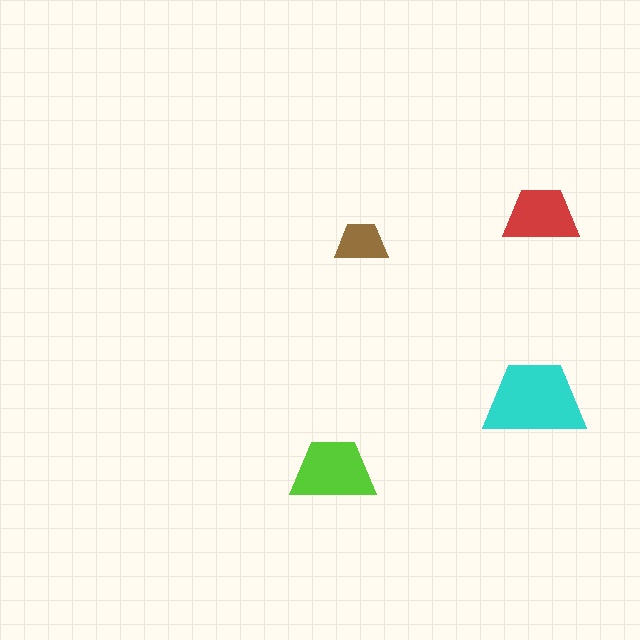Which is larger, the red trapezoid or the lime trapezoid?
The lime one.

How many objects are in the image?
There are 4 objects in the image.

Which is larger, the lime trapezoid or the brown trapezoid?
The lime one.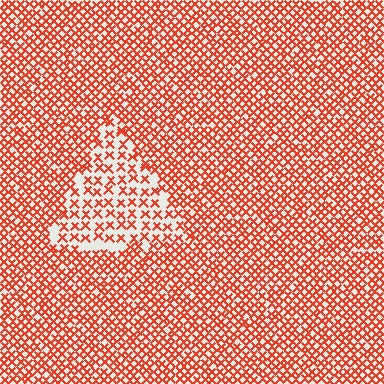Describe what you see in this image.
The image contains small red elements arranged at two different densities. A triangle-shaped region is visible where the elements are less densely packed than the surrounding area.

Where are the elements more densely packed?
The elements are more densely packed outside the triangle boundary.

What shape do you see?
I see a triangle.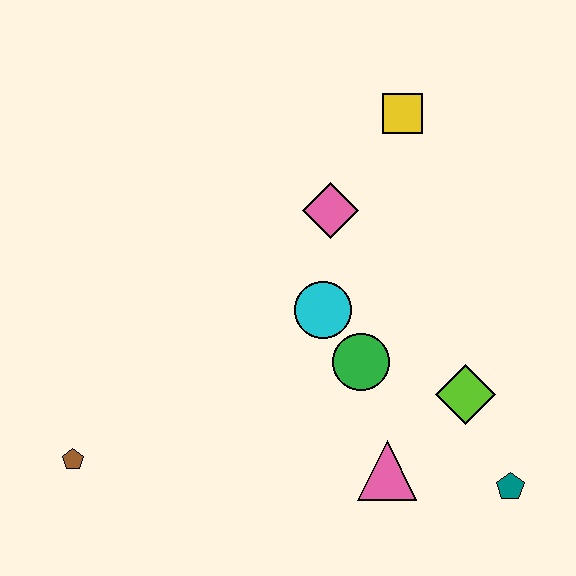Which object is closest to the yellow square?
The pink diamond is closest to the yellow square.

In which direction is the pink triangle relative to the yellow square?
The pink triangle is below the yellow square.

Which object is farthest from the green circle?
The brown pentagon is farthest from the green circle.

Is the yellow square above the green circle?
Yes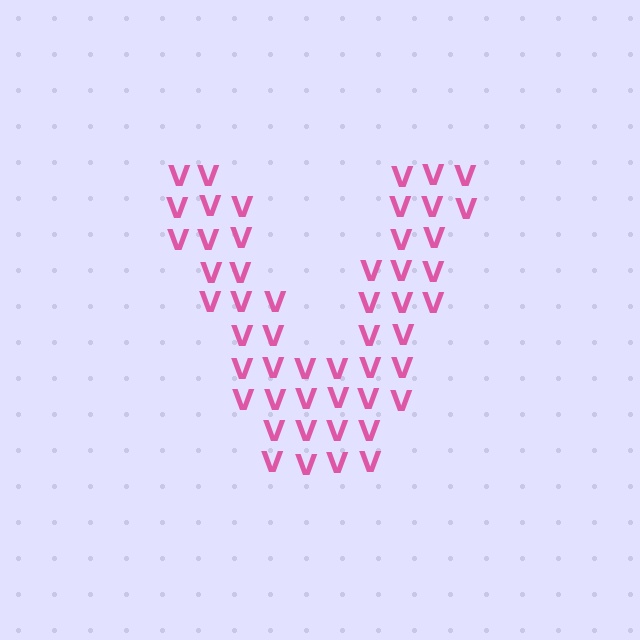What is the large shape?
The large shape is the letter V.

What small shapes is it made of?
It is made of small letter V's.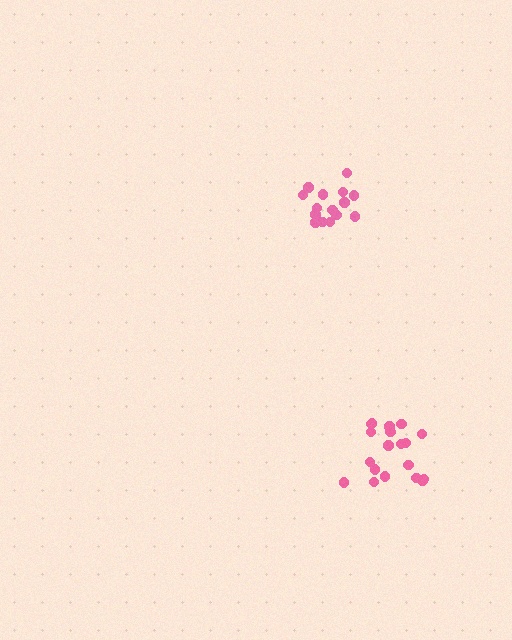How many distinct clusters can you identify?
There are 2 distinct clusters.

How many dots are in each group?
Group 1: 15 dots, Group 2: 19 dots (34 total).